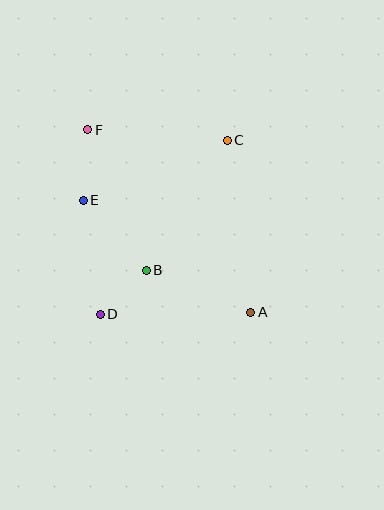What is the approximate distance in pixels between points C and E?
The distance between C and E is approximately 156 pixels.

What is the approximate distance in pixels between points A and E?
The distance between A and E is approximately 202 pixels.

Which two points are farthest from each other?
Points A and F are farthest from each other.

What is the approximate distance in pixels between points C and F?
The distance between C and F is approximately 140 pixels.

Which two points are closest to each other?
Points B and D are closest to each other.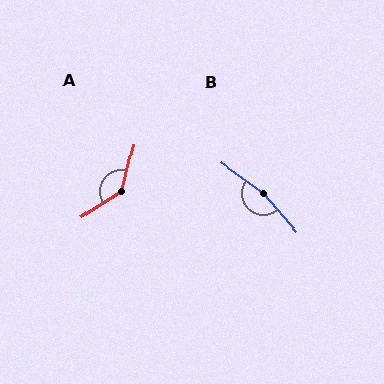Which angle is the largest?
B, at approximately 167 degrees.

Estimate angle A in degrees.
Approximately 138 degrees.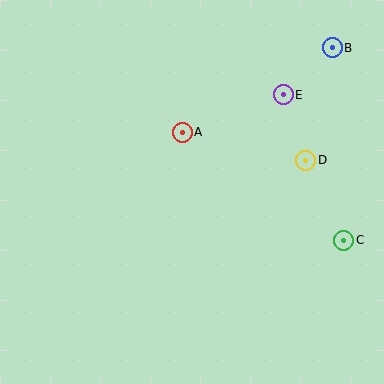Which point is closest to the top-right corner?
Point B is closest to the top-right corner.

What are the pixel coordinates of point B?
Point B is at (332, 48).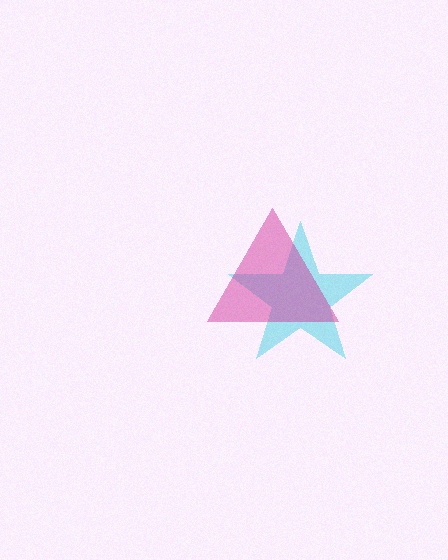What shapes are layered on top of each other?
The layered shapes are: a cyan star, a magenta triangle.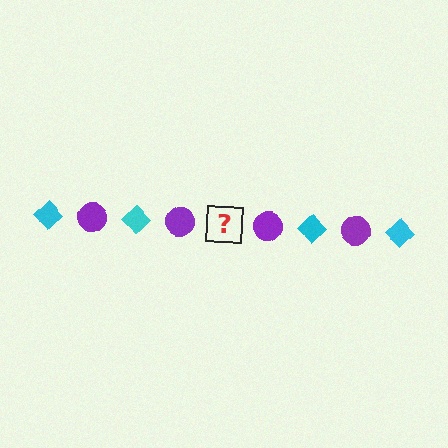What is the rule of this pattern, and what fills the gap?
The rule is that the pattern alternates between cyan diamond and purple circle. The gap should be filled with a cyan diamond.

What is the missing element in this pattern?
The missing element is a cyan diamond.